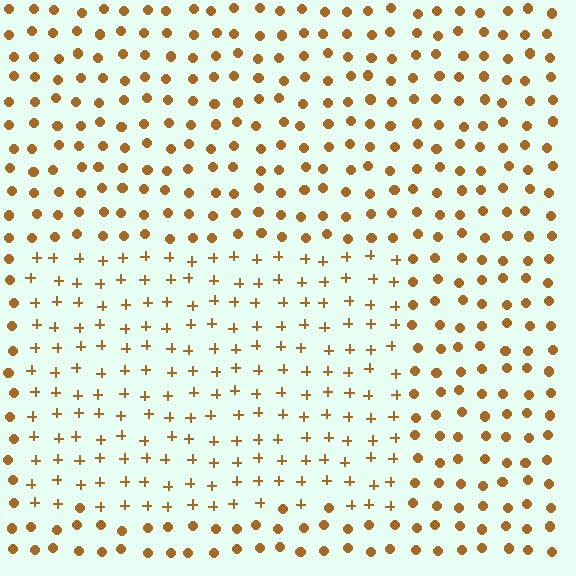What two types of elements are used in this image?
The image uses plus signs inside the rectangle region and circles outside it.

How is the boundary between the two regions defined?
The boundary is defined by a change in element shape: plus signs inside vs. circles outside. All elements share the same color and spacing.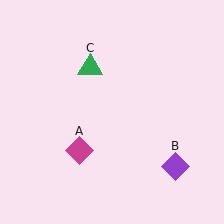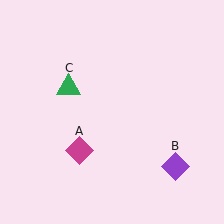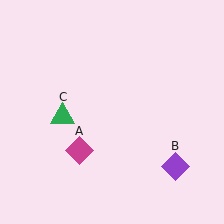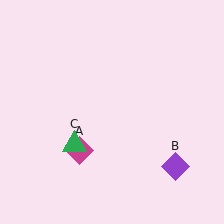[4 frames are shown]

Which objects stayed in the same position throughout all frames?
Magenta diamond (object A) and purple diamond (object B) remained stationary.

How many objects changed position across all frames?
1 object changed position: green triangle (object C).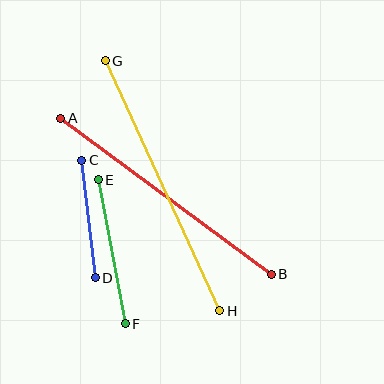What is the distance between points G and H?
The distance is approximately 275 pixels.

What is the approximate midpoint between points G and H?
The midpoint is at approximately (163, 186) pixels.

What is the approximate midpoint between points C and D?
The midpoint is at approximately (88, 219) pixels.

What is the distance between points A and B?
The distance is approximately 262 pixels.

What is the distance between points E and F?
The distance is approximately 147 pixels.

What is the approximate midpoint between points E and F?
The midpoint is at approximately (112, 252) pixels.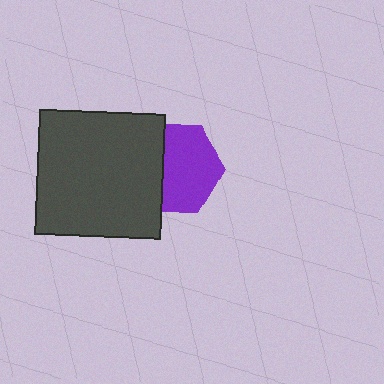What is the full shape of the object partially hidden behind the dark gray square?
The partially hidden object is a purple hexagon.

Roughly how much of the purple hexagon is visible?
About half of it is visible (roughly 63%).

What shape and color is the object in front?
The object in front is a dark gray square.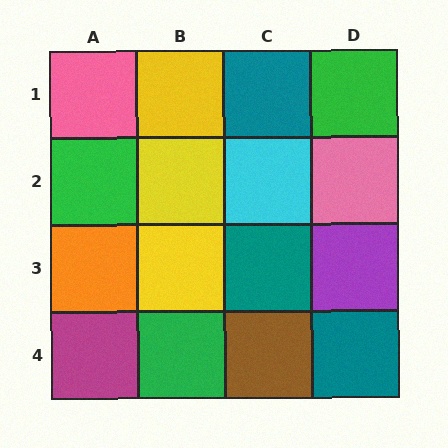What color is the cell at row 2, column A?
Green.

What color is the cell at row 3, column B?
Yellow.